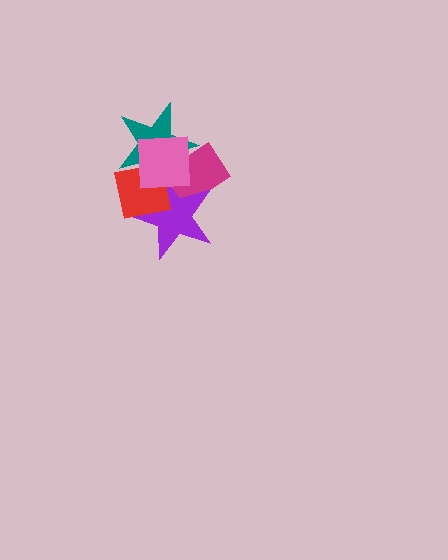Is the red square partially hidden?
Yes, it is partially covered by another shape.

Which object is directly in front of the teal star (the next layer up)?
The red square is directly in front of the teal star.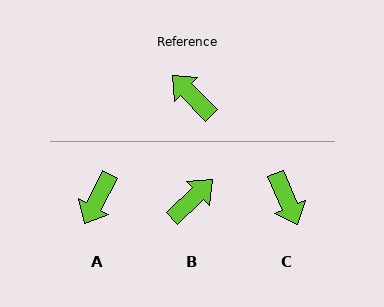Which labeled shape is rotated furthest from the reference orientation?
C, about 158 degrees away.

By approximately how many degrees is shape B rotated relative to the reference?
Approximately 92 degrees clockwise.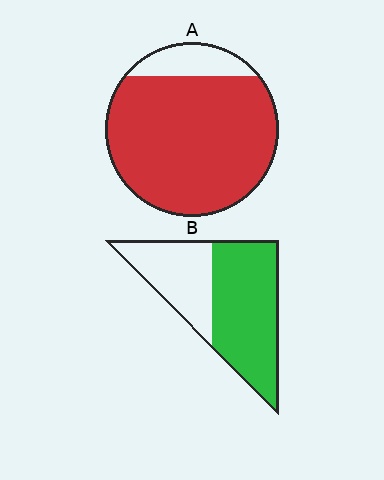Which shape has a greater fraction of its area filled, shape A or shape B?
Shape A.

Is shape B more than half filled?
Yes.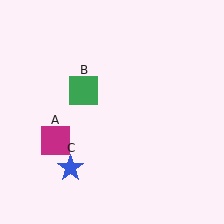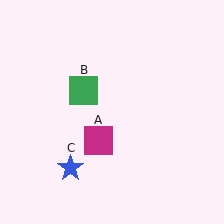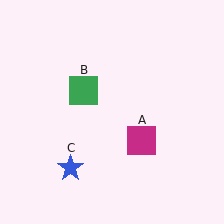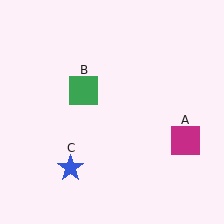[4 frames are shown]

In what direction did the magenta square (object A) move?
The magenta square (object A) moved right.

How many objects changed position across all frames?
1 object changed position: magenta square (object A).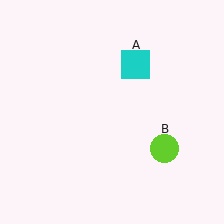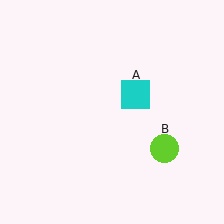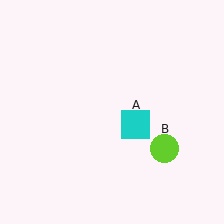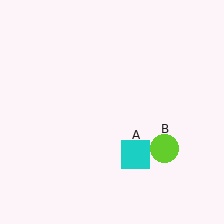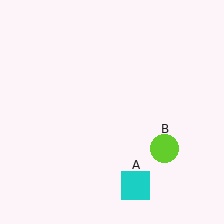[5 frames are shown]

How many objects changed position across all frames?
1 object changed position: cyan square (object A).